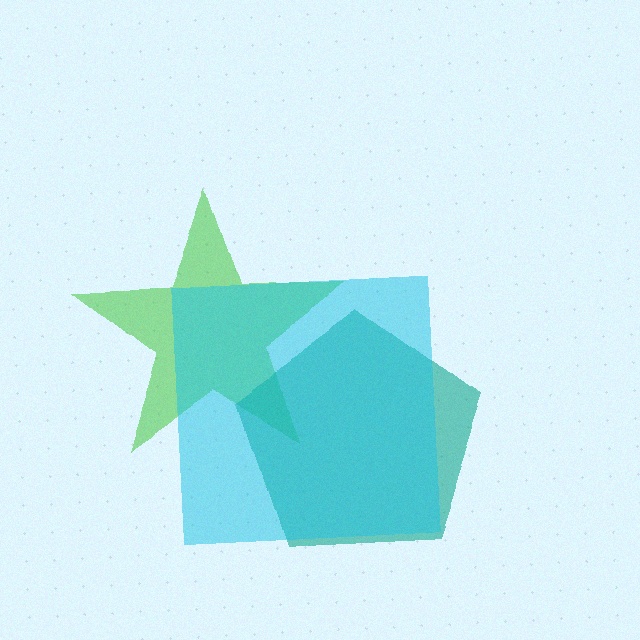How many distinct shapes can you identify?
There are 3 distinct shapes: a green star, a teal pentagon, a cyan square.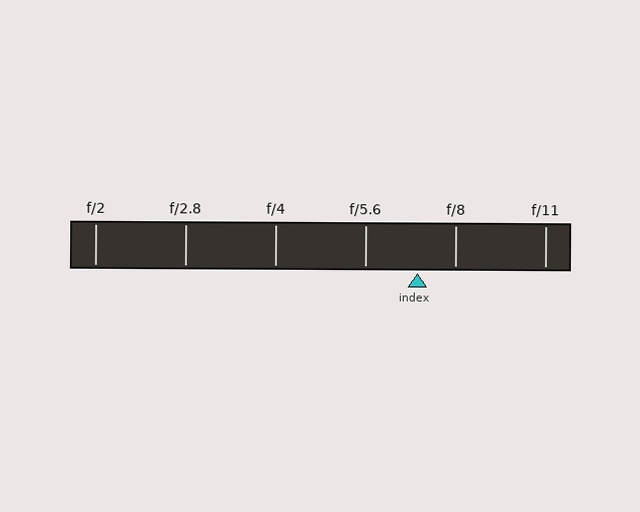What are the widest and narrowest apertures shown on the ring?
The widest aperture shown is f/2 and the narrowest is f/11.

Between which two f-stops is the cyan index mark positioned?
The index mark is between f/5.6 and f/8.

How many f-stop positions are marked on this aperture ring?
There are 6 f-stop positions marked.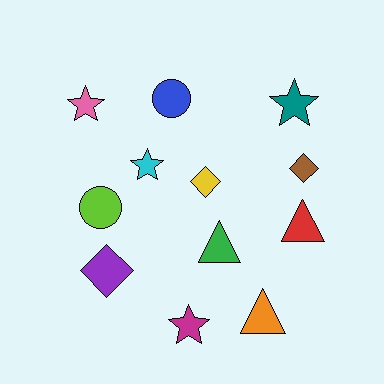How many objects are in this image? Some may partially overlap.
There are 12 objects.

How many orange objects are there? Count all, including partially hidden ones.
There is 1 orange object.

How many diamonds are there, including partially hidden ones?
There are 3 diamonds.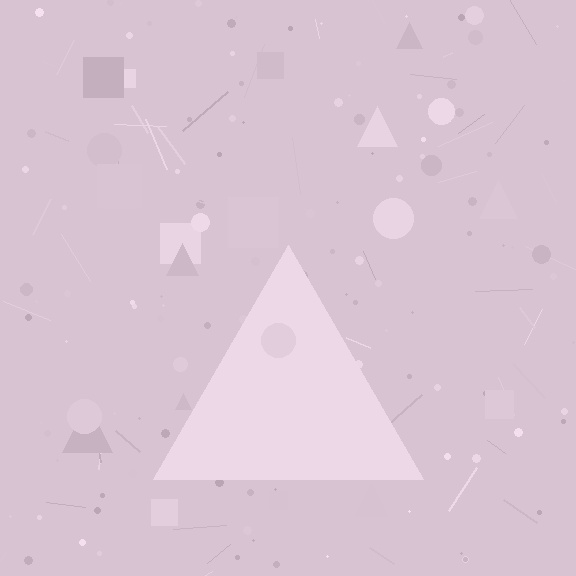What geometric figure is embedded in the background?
A triangle is embedded in the background.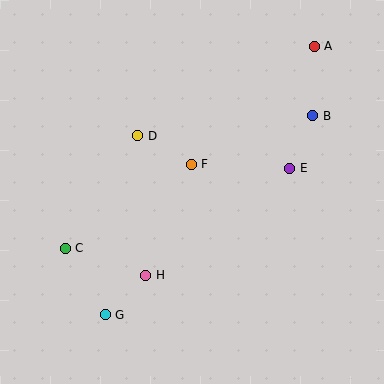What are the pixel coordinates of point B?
Point B is at (313, 116).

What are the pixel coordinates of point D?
Point D is at (138, 136).